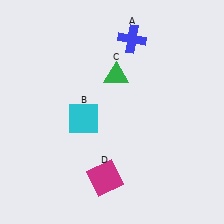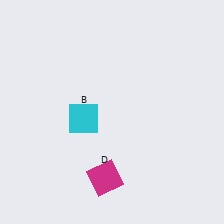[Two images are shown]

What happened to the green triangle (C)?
The green triangle (C) was removed in Image 2. It was in the top-right area of Image 1.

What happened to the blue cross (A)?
The blue cross (A) was removed in Image 2. It was in the top-right area of Image 1.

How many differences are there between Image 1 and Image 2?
There are 2 differences between the two images.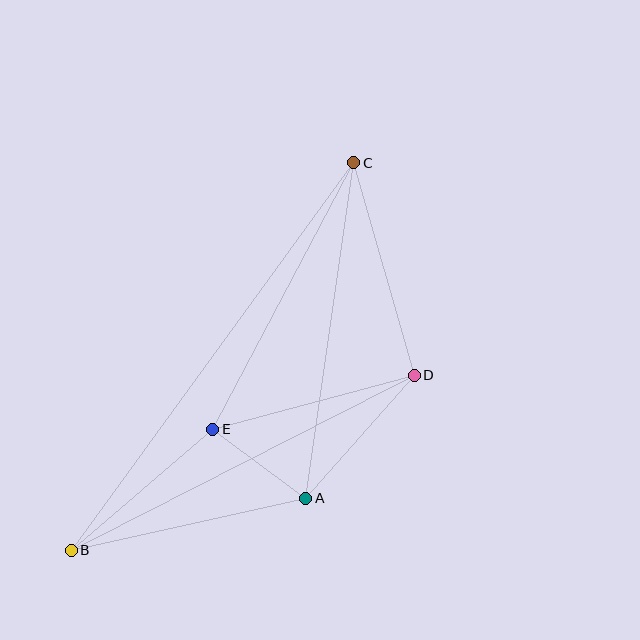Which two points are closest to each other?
Points A and E are closest to each other.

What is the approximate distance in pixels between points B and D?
The distance between B and D is approximately 385 pixels.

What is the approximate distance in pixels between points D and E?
The distance between D and E is approximately 209 pixels.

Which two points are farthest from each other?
Points B and C are farthest from each other.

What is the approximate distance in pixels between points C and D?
The distance between C and D is approximately 221 pixels.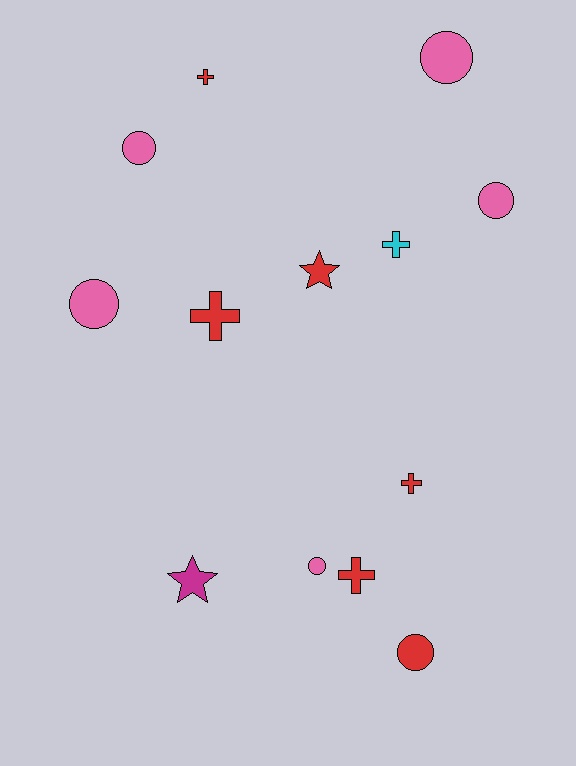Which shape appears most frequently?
Circle, with 6 objects.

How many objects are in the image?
There are 13 objects.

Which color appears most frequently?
Red, with 6 objects.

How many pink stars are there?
There are no pink stars.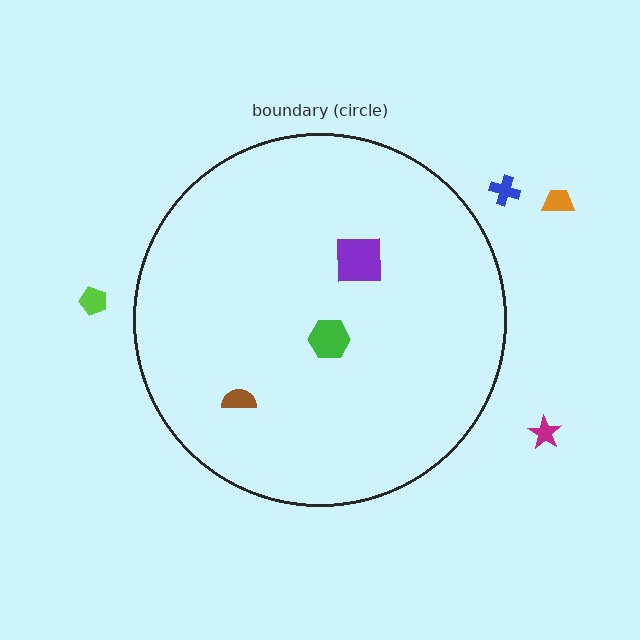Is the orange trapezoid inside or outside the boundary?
Outside.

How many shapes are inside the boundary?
3 inside, 4 outside.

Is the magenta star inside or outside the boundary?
Outside.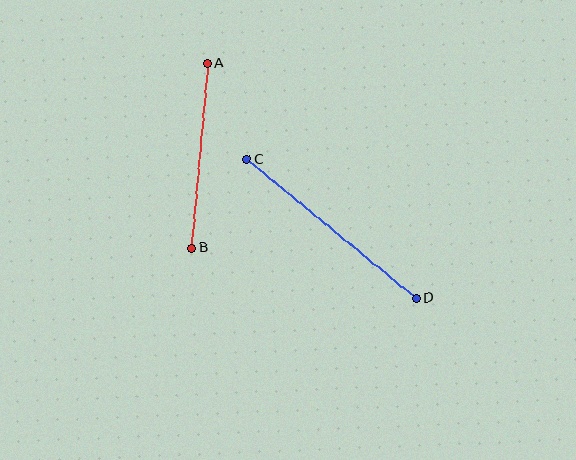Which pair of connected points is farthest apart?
Points C and D are farthest apart.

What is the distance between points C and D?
The distance is approximately 219 pixels.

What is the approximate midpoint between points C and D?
The midpoint is at approximately (332, 229) pixels.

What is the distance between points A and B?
The distance is approximately 185 pixels.